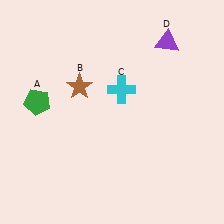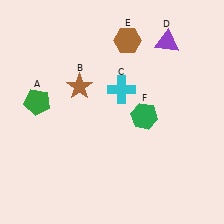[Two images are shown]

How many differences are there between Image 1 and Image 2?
There are 2 differences between the two images.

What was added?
A brown hexagon (E), a green hexagon (F) were added in Image 2.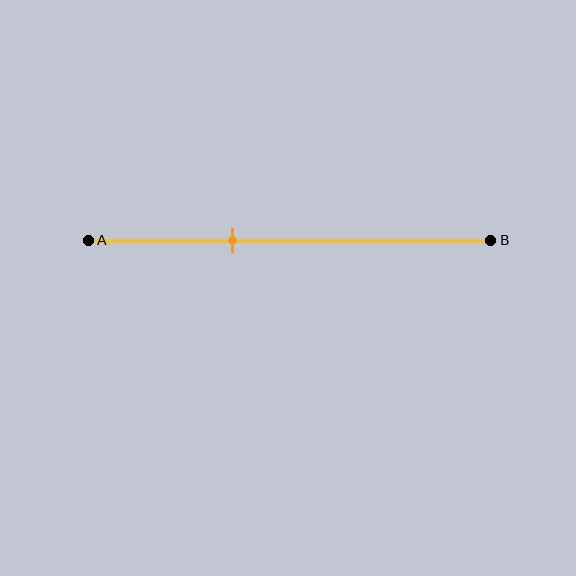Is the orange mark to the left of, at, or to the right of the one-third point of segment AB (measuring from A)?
The orange mark is approximately at the one-third point of segment AB.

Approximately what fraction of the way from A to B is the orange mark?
The orange mark is approximately 35% of the way from A to B.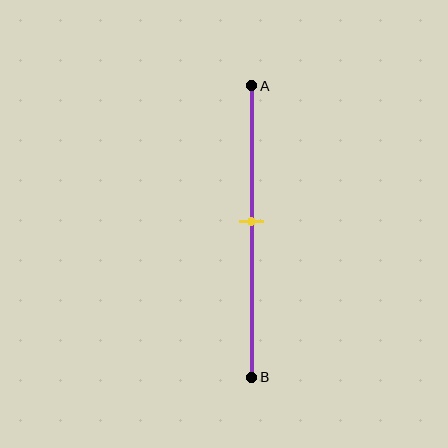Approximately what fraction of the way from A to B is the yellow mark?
The yellow mark is approximately 45% of the way from A to B.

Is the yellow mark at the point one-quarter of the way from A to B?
No, the mark is at about 45% from A, not at the 25% one-quarter point.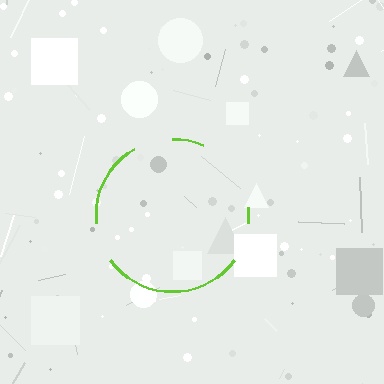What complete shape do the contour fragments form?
The contour fragments form a circle.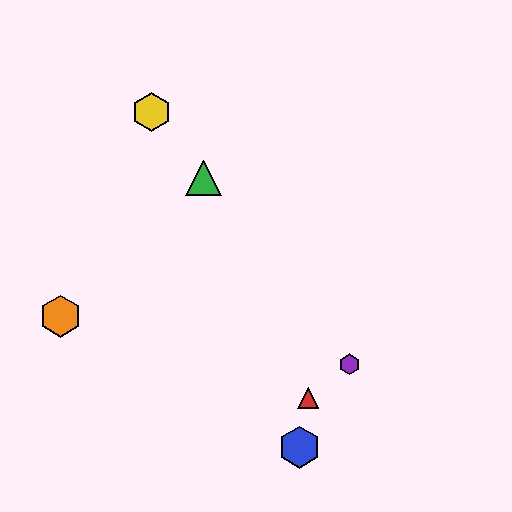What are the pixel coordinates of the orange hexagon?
The orange hexagon is at (61, 316).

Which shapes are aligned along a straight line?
The green triangle, the yellow hexagon, the purple hexagon are aligned along a straight line.